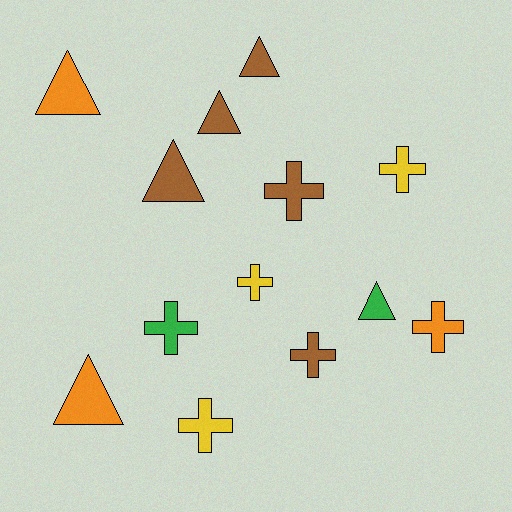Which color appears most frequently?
Brown, with 5 objects.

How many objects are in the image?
There are 13 objects.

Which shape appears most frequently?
Cross, with 7 objects.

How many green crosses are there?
There is 1 green cross.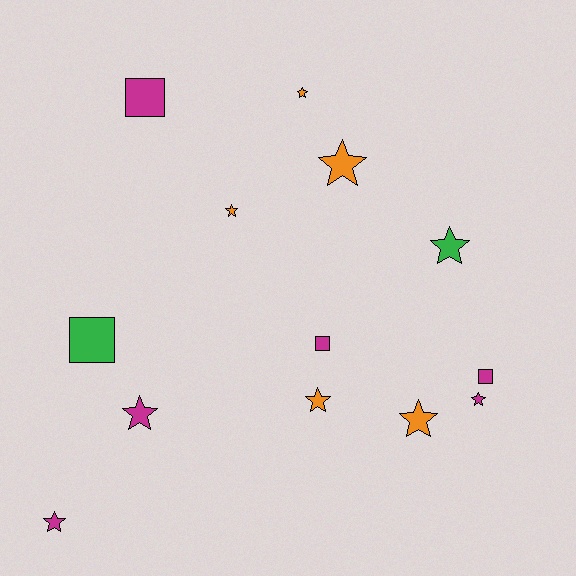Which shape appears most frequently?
Star, with 9 objects.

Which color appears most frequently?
Magenta, with 6 objects.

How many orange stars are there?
There are 5 orange stars.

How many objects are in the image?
There are 13 objects.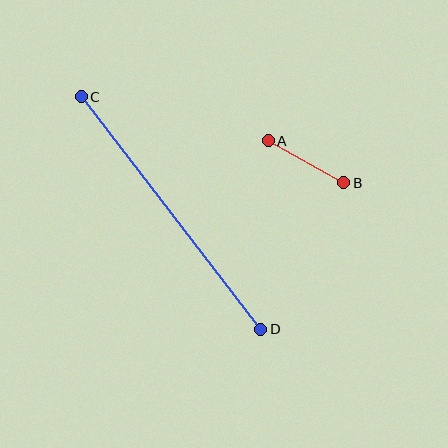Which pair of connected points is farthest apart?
Points C and D are farthest apart.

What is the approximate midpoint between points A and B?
The midpoint is at approximately (306, 162) pixels.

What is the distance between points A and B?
The distance is approximately 86 pixels.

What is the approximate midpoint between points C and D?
The midpoint is at approximately (171, 213) pixels.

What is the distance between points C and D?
The distance is approximately 294 pixels.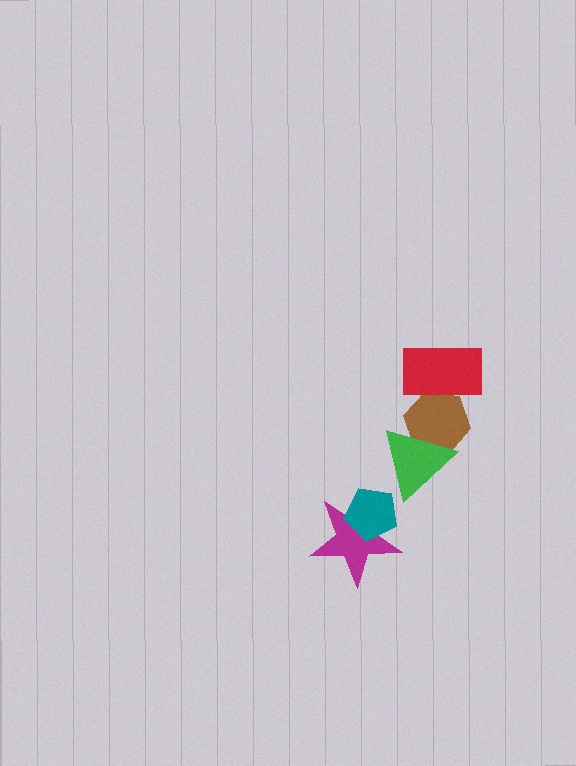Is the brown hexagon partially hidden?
Yes, it is partially covered by another shape.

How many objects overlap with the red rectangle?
1 object overlaps with the red rectangle.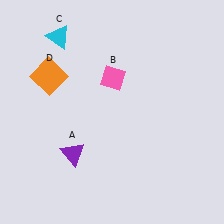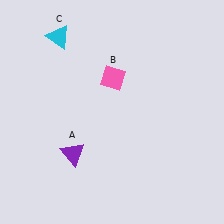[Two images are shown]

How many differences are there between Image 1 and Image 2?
There is 1 difference between the two images.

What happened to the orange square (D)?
The orange square (D) was removed in Image 2. It was in the top-left area of Image 1.